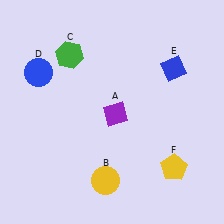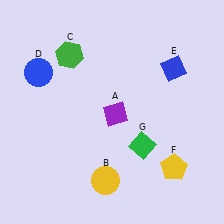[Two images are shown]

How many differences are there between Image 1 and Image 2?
There is 1 difference between the two images.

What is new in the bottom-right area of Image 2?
A green diamond (G) was added in the bottom-right area of Image 2.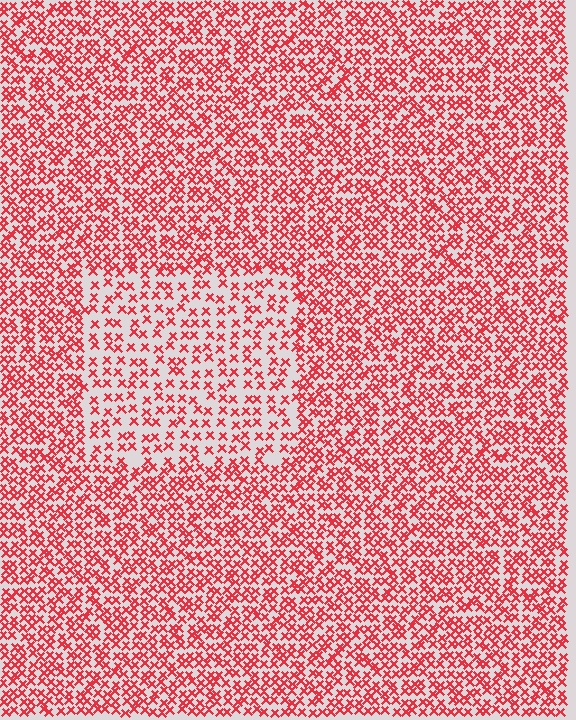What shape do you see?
I see a rectangle.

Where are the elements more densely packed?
The elements are more densely packed outside the rectangle boundary.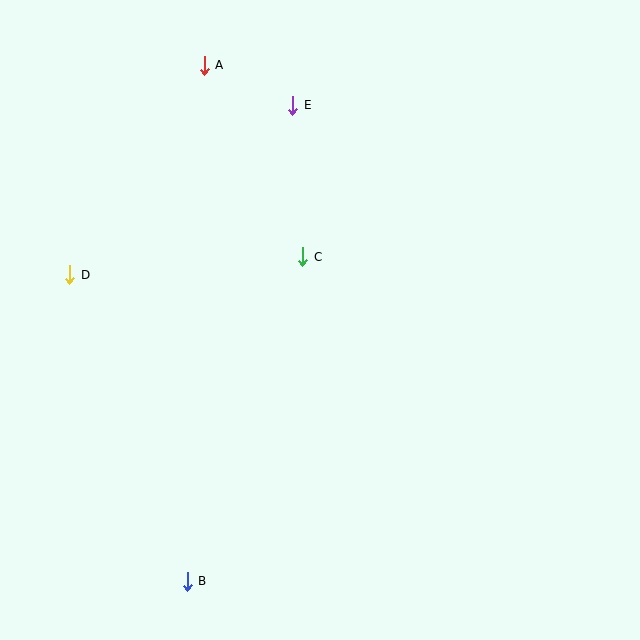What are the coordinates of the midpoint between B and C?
The midpoint between B and C is at (245, 419).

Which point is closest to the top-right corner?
Point E is closest to the top-right corner.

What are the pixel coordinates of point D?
Point D is at (70, 275).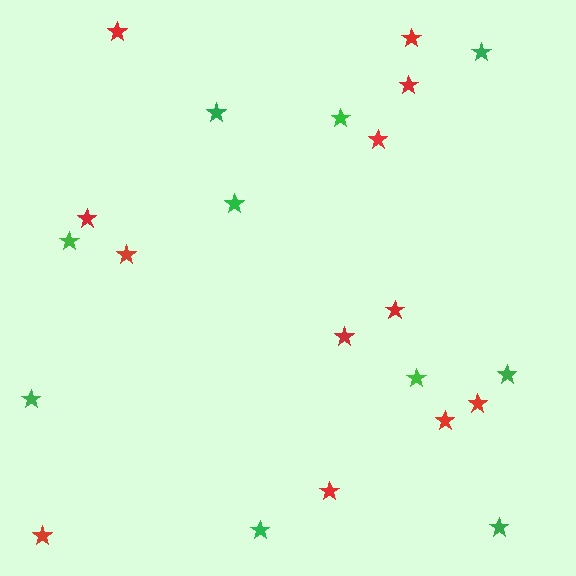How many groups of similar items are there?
There are 2 groups: one group of red stars (12) and one group of green stars (10).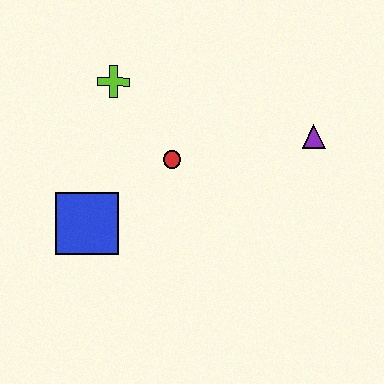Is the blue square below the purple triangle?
Yes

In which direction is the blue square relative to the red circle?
The blue square is to the left of the red circle.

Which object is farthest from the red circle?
The purple triangle is farthest from the red circle.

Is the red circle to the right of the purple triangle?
No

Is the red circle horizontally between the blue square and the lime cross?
No